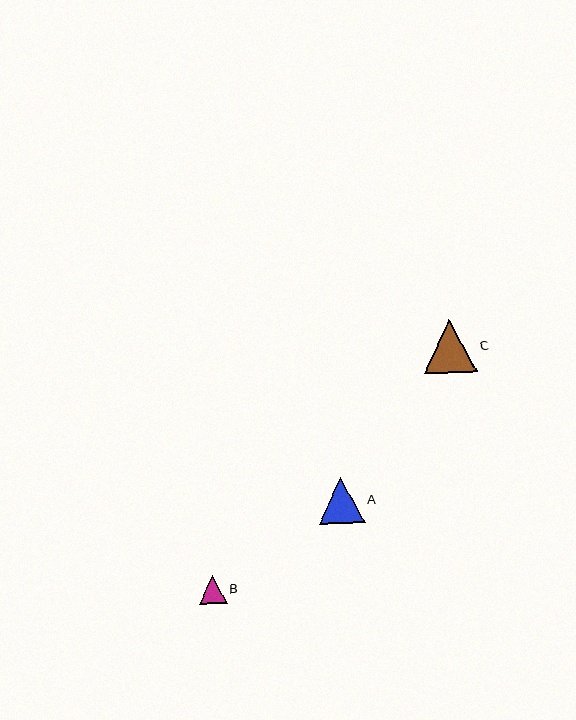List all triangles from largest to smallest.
From largest to smallest: C, A, B.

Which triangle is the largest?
Triangle C is the largest with a size of approximately 53 pixels.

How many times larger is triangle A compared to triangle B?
Triangle A is approximately 1.6 times the size of triangle B.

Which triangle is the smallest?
Triangle B is the smallest with a size of approximately 28 pixels.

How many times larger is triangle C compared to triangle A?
Triangle C is approximately 1.2 times the size of triangle A.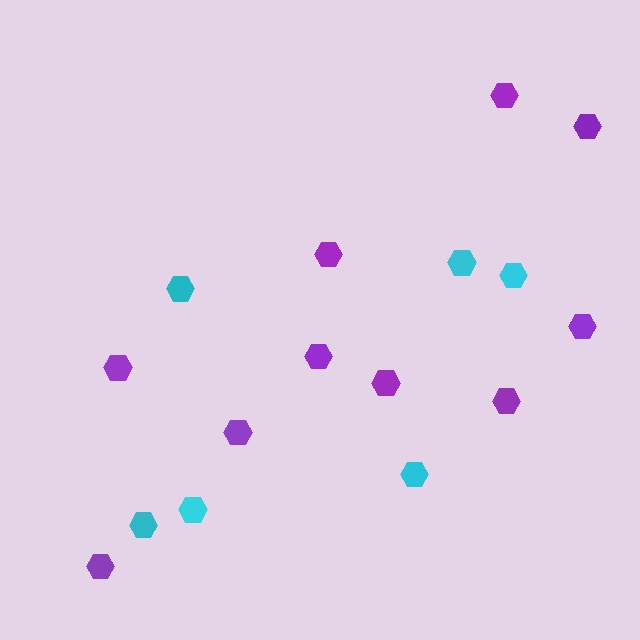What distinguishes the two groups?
There are 2 groups: one group of cyan hexagons (6) and one group of purple hexagons (10).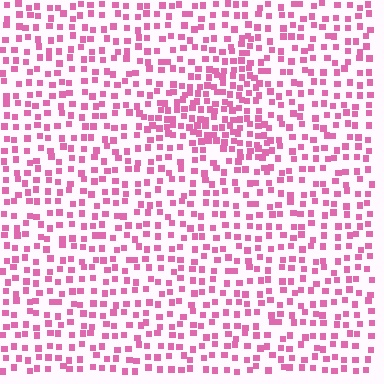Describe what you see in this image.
The image contains small pink elements arranged at two different densities. A triangle-shaped region is visible where the elements are more densely packed than the surrounding area.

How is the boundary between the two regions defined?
The boundary is defined by a change in element density (approximately 1.8x ratio). All elements are the same color, size, and shape.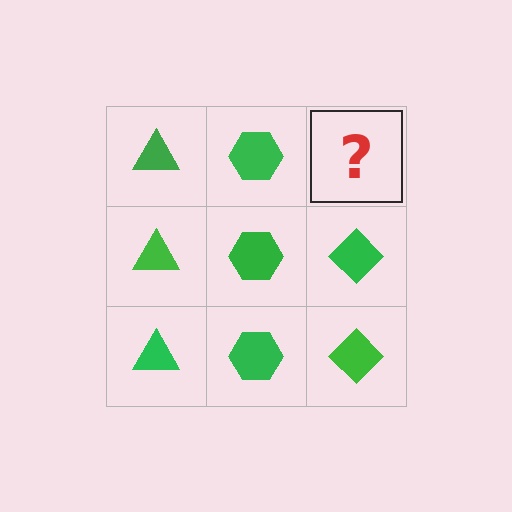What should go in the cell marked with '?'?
The missing cell should contain a green diamond.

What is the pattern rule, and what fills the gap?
The rule is that each column has a consistent shape. The gap should be filled with a green diamond.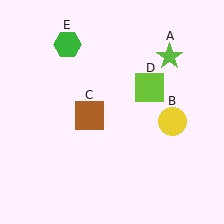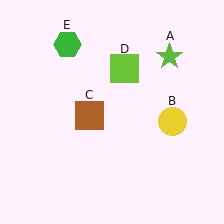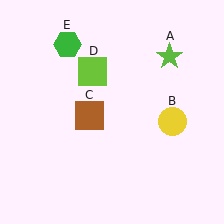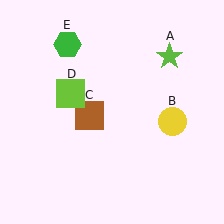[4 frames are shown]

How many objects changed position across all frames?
1 object changed position: lime square (object D).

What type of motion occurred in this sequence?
The lime square (object D) rotated counterclockwise around the center of the scene.